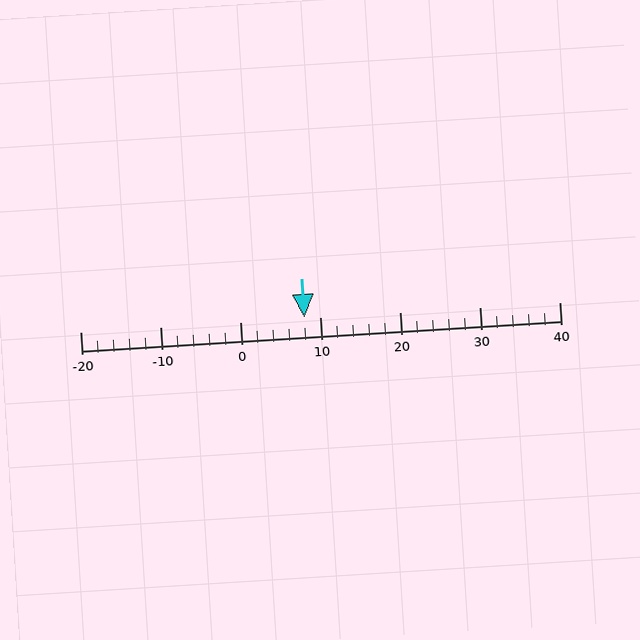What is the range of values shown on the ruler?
The ruler shows values from -20 to 40.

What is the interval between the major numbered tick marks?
The major tick marks are spaced 10 units apart.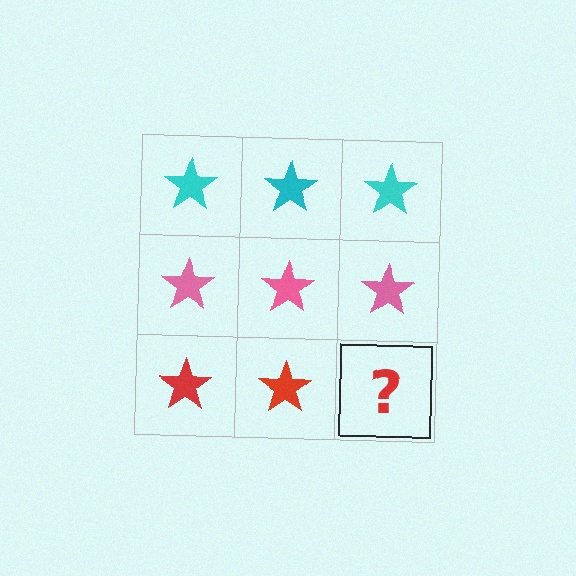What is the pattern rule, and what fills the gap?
The rule is that each row has a consistent color. The gap should be filled with a red star.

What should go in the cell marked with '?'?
The missing cell should contain a red star.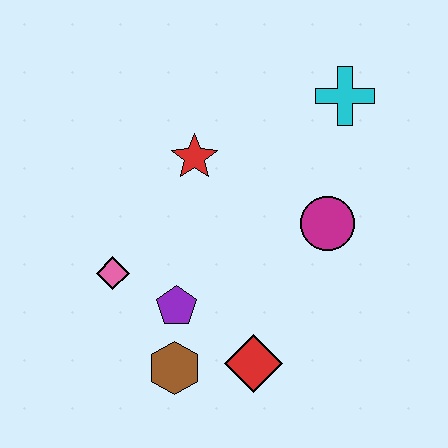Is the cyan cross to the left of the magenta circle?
No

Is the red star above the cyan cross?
No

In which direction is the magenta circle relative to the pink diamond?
The magenta circle is to the right of the pink diamond.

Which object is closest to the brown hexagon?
The purple pentagon is closest to the brown hexagon.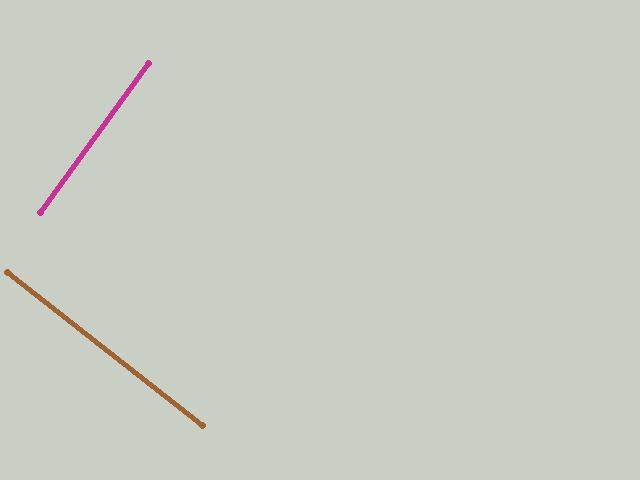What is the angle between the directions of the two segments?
Approximately 88 degrees.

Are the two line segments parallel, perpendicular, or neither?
Perpendicular — they meet at approximately 88°.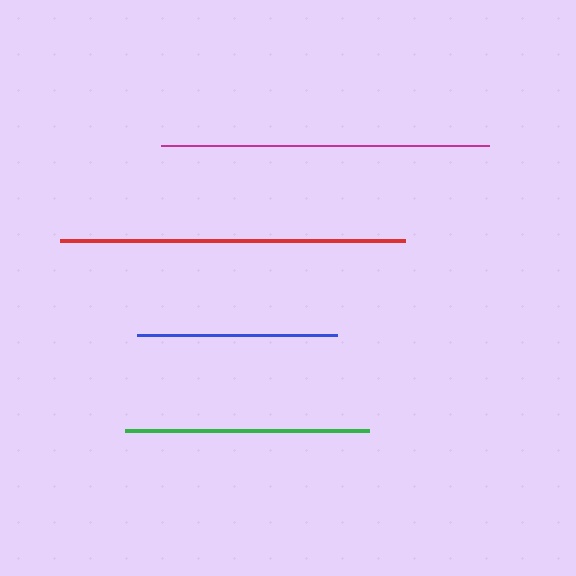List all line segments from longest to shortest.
From longest to shortest: red, magenta, green, blue.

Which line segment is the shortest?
The blue line is the shortest at approximately 200 pixels.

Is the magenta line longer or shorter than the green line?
The magenta line is longer than the green line.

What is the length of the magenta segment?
The magenta segment is approximately 328 pixels long.